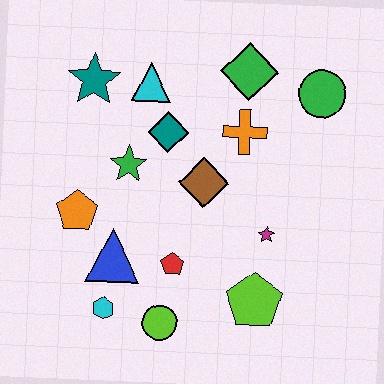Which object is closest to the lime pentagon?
The magenta star is closest to the lime pentagon.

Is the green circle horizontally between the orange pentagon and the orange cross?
No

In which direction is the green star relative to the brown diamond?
The green star is to the left of the brown diamond.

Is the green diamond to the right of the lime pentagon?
No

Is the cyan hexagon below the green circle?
Yes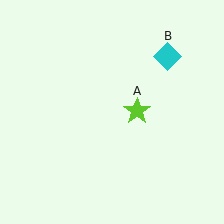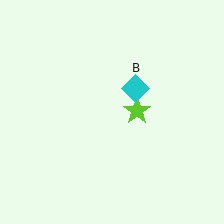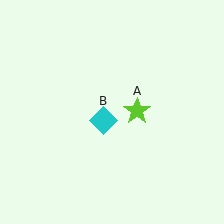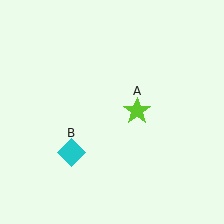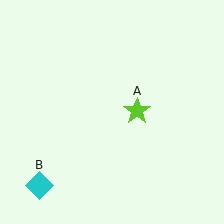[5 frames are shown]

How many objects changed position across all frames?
1 object changed position: cyan diamond (object B).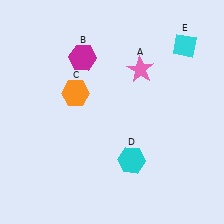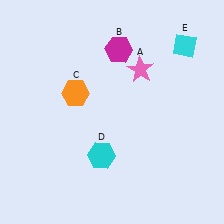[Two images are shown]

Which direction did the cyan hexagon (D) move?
The cyan hexagon (D) moved left.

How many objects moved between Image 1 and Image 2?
2 objects moved between the two images.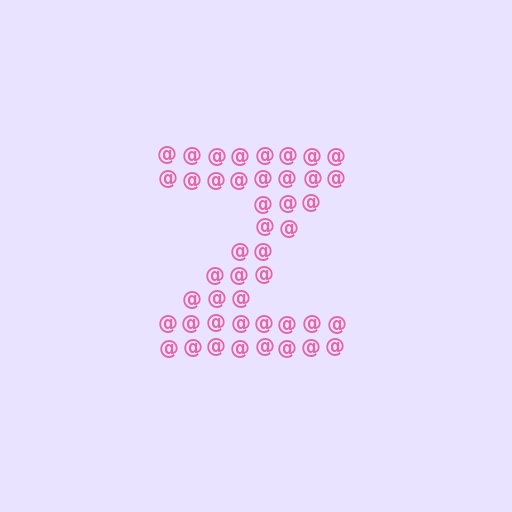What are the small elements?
The small elements are at signs.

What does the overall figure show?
The overall figure shows the letter Z.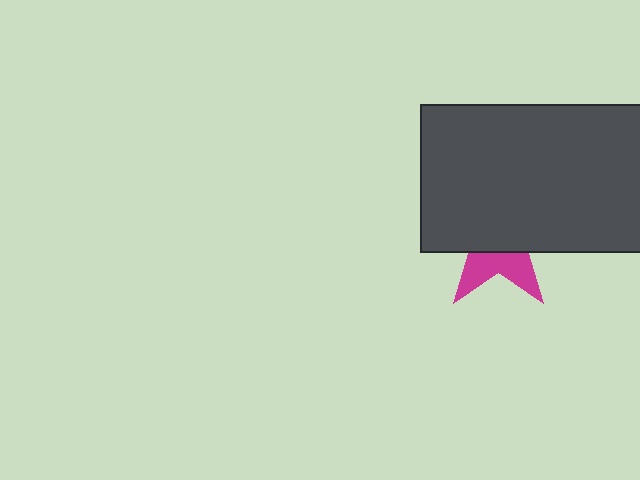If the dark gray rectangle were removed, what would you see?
You would see the complete magenta star.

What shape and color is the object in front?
The object in front is a dark gray rectangle.